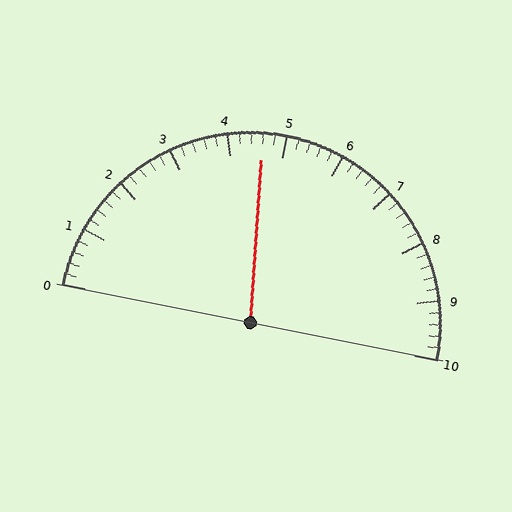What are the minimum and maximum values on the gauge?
The gauge ranges from 0 to 10.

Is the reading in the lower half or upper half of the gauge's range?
The reading is in the lower half of the range (0 to 10).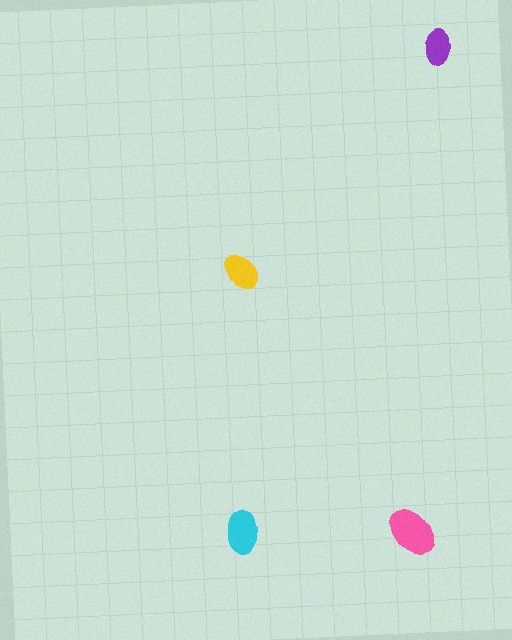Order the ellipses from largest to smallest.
the pink one, the cyan one, the yellow one, the purple one.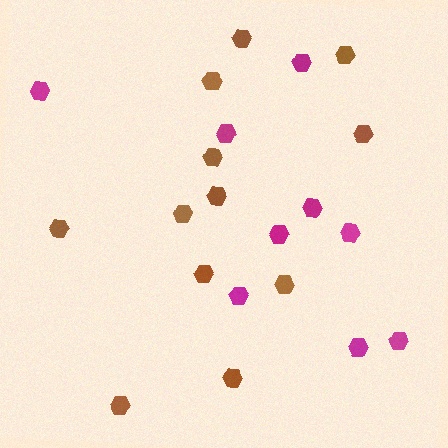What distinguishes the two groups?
There are 2 groups: one group of brown hexagons (12) and one group of magenta hexagons (9).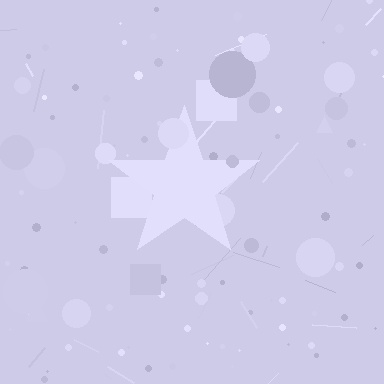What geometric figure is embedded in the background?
A star is embedded in the background.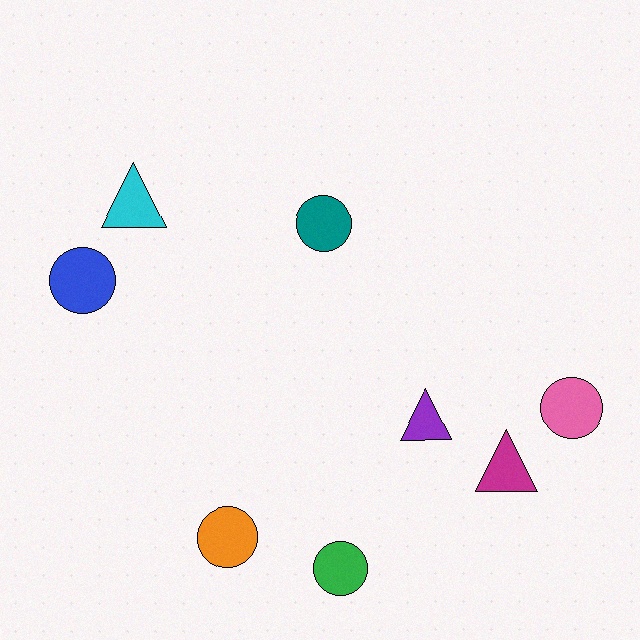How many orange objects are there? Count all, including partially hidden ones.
There is 1 orange object.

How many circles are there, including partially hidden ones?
There are 5 circles.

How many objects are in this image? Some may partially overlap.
There are 8 objects.